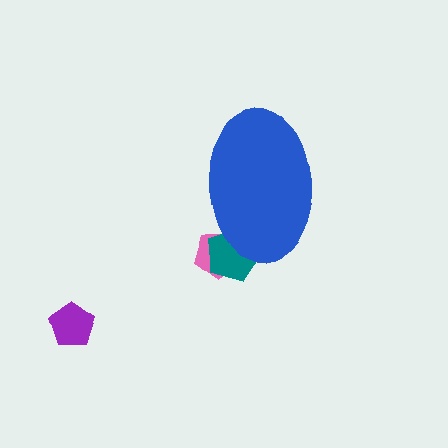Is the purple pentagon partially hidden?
No, the purple pentagon is fully visible.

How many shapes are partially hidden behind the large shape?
2 shapes are partially hidden.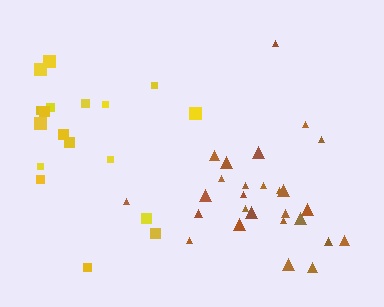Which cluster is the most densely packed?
Brown.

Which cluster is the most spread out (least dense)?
Yellow.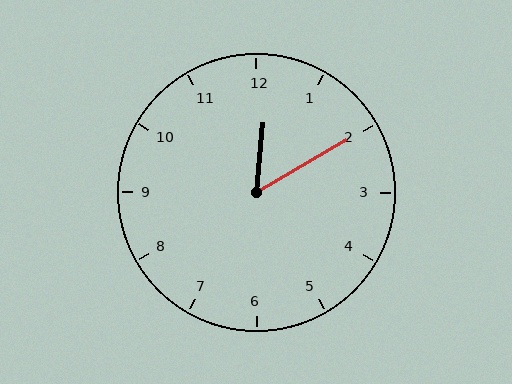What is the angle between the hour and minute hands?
Approximately 55 degrees.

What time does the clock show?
12:10.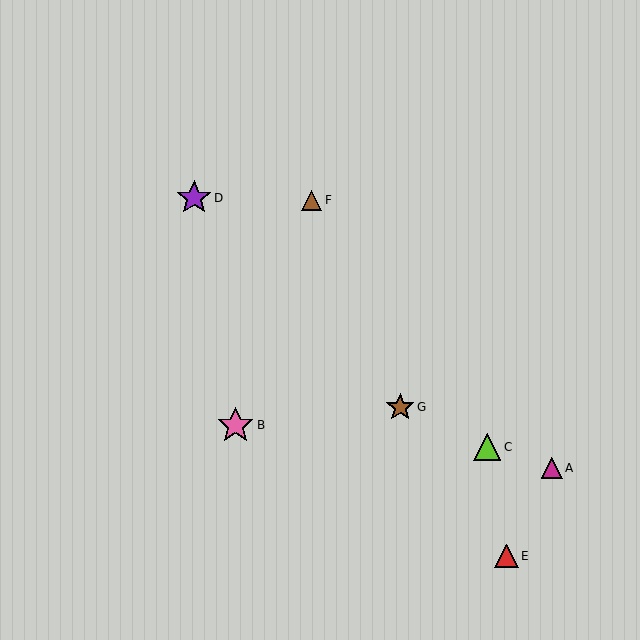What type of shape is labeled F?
Shape F is a brown triangle.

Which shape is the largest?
The pink star (labeled B) is the largest.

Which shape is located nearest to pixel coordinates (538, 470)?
The magenta triangle (labeled A) at (552, 468) is nearest to that location.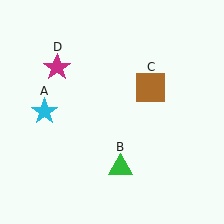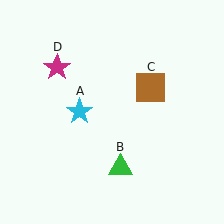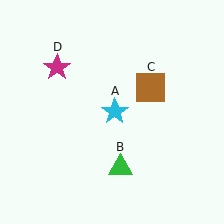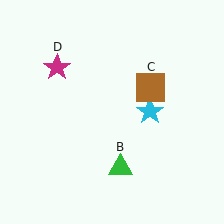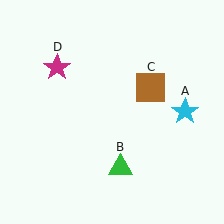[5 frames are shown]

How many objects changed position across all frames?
1 object changed position: cyan star (object A).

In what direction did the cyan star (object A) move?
The cyan star (object A) moved right.